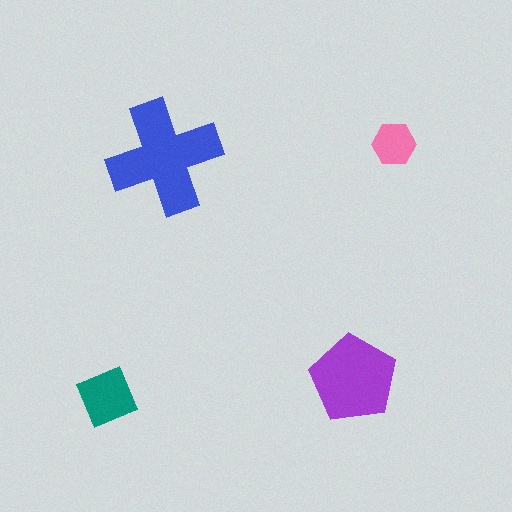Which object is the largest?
The blue cross.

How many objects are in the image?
There are 4 objects in the image.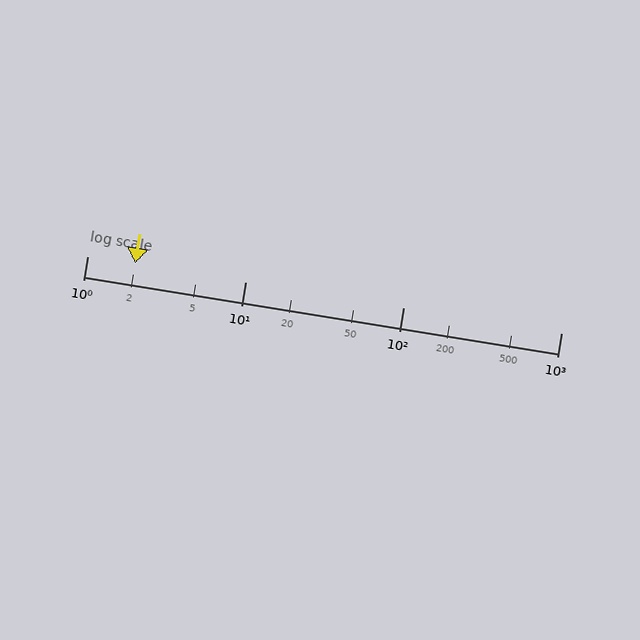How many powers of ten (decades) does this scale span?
The scale spans 3 decades, from 1 to 1000.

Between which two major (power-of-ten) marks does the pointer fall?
The pointer is between 1 and 10.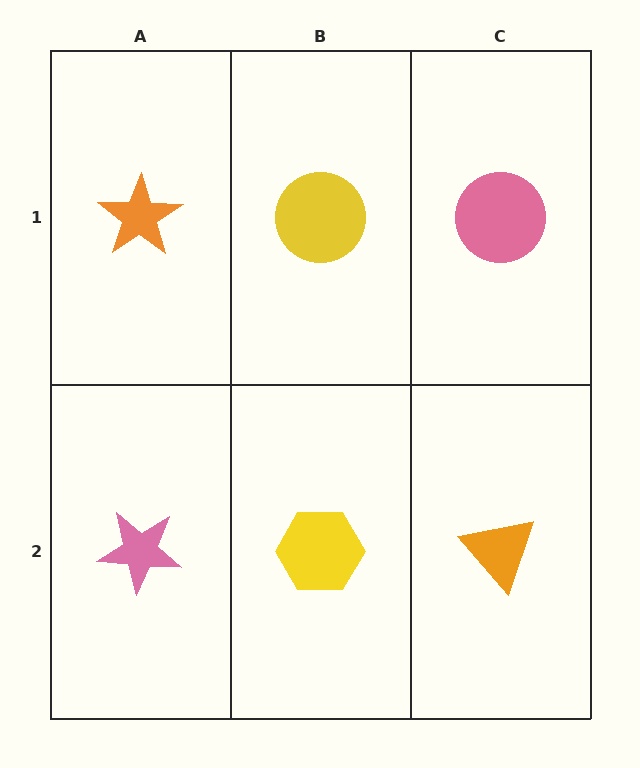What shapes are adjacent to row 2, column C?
A pink circle (row 1, column C), a yellow hexagon (row 2, column B).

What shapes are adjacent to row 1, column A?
A pink star (row 2, column A), a yellow circle (row 1, column B).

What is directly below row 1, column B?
A yellow hexagon.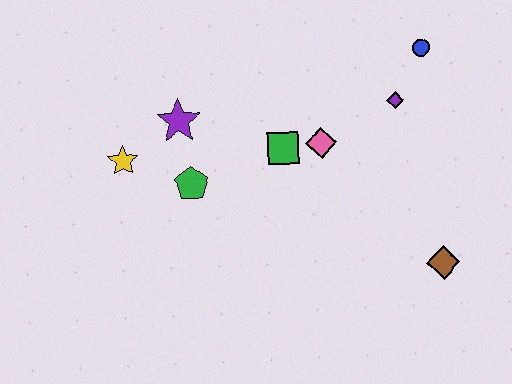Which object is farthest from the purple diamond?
The yellow star is farthest from the purple diamond.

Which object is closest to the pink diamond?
The green square is closest to the pink diamond.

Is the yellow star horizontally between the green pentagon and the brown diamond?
No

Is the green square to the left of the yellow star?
No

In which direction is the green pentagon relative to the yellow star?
The green pentagon is to the right of the yellow star.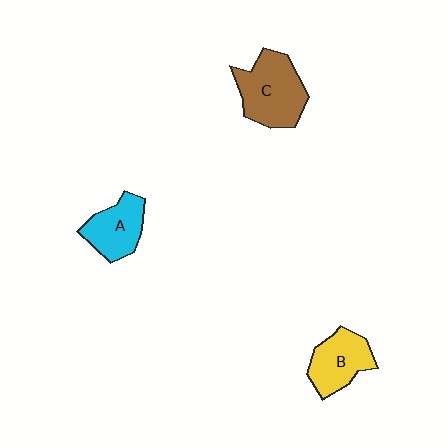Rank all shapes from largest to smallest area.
From largest to smallest: C (brown), B (yellow), A (cyan).